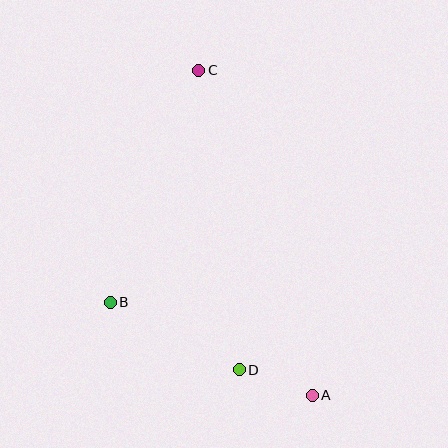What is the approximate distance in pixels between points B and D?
The distance between B and D is approximately 146 pixels.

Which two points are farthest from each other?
Points A and C are farthest from each other.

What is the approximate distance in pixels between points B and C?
The distance between B and C is approximately 248 pixels.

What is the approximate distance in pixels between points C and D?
The distance between C and D is approximately 302 pixels.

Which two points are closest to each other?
Points A and D are closest to each other.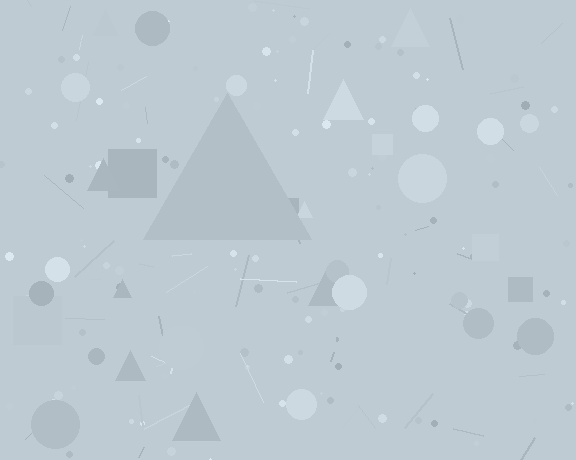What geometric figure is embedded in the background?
A triangle is embedded in the background.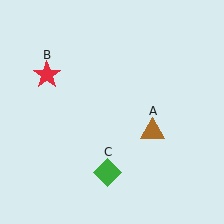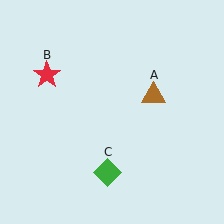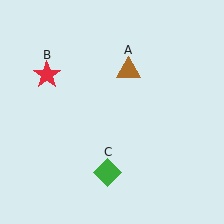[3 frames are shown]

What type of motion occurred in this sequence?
The brown triangle (object A) rotated counterclockwise around the center of the scene.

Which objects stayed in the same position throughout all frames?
Red star (object B) and green diamond (object C) remained stationary.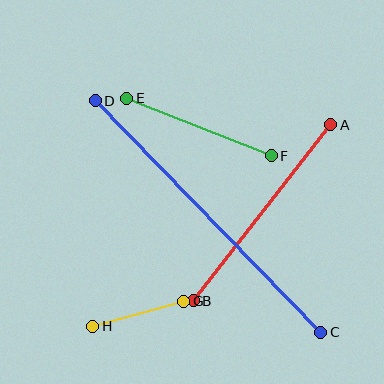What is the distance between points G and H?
The distance is approximately 94 pixels.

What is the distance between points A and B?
The distance is approximately 223 pixels.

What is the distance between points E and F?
The distance is approximately 156 pixels.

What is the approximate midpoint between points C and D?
The midpoint is at approximately (208, 217) pixels.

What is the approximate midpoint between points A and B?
The midpoint is at approximately (262, 213) pixels.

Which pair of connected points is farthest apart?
Points C and D are farthest apart.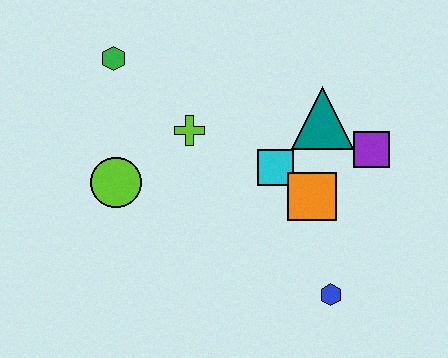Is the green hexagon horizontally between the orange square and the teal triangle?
No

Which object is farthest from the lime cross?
The blue hexagon is farthest from the lime cross.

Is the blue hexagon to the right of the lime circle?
Yes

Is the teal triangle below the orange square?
No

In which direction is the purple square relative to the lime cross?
The purple square is to the right of the lime cross.